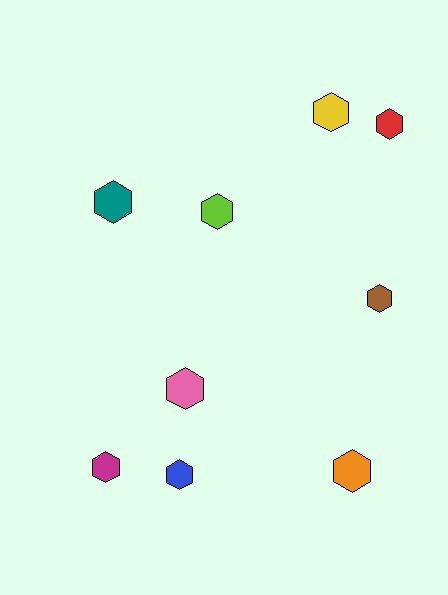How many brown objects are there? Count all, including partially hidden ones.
There is 1 brown object.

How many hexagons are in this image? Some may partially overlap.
There are 9 hexagons.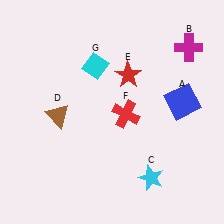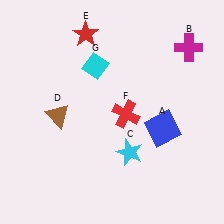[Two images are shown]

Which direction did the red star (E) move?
The red star (E) moved left.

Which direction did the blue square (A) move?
The blue square (A) moved down.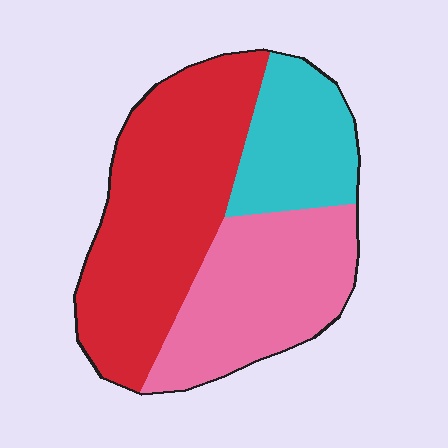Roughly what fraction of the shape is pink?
Pink covers 33% of the shape.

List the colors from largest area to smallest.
From largest to smallest: red, pink, cyan.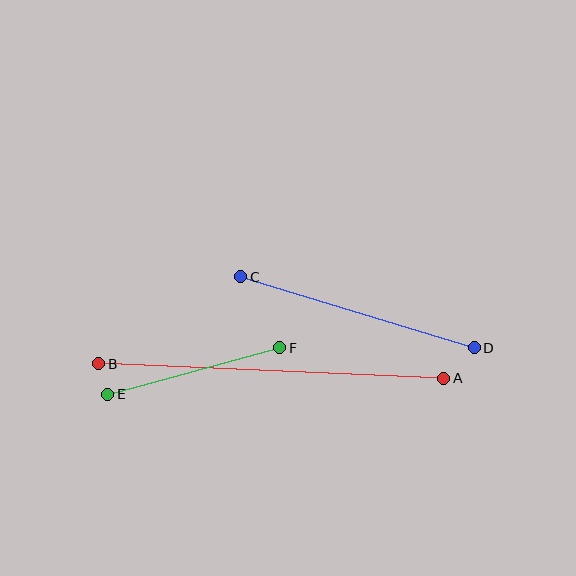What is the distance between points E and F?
The distance is approximately 178 pixels.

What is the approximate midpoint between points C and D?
The midpoint is at approximately (358, 312) pixels.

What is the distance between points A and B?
The distance is approximately 345 pixels.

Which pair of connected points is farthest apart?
Points A and B are farthest apart.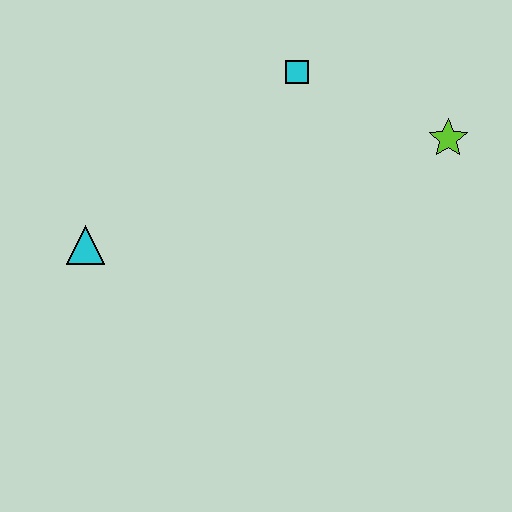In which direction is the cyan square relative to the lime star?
The cyan square is to the left of the lime star.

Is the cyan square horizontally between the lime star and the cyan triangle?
Yes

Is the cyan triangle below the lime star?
Yes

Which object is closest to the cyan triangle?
The cyan square is closest to the cyan triangle.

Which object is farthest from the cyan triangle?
The lime star is farthest from the cyan triangle.